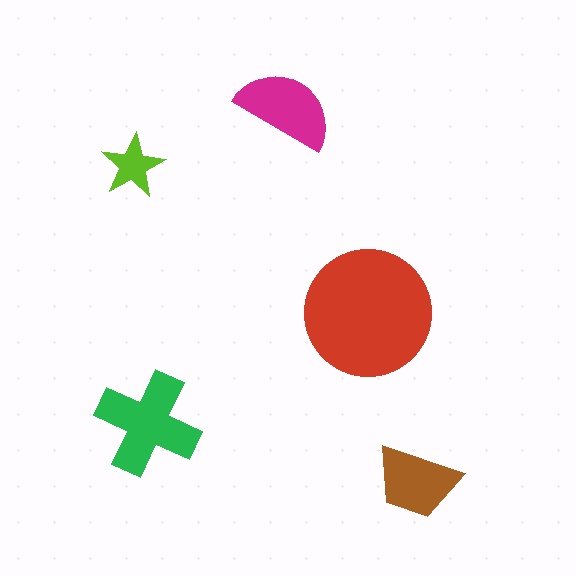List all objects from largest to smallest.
The red circle, the green cross, the magenta semicircle, the brown trapezoid, the lime star.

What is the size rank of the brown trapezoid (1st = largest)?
4th.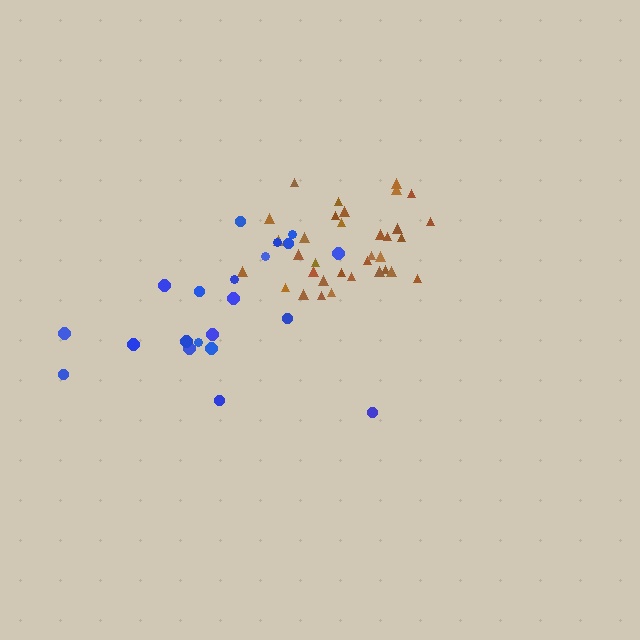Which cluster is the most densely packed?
Brown.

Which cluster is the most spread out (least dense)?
Blue.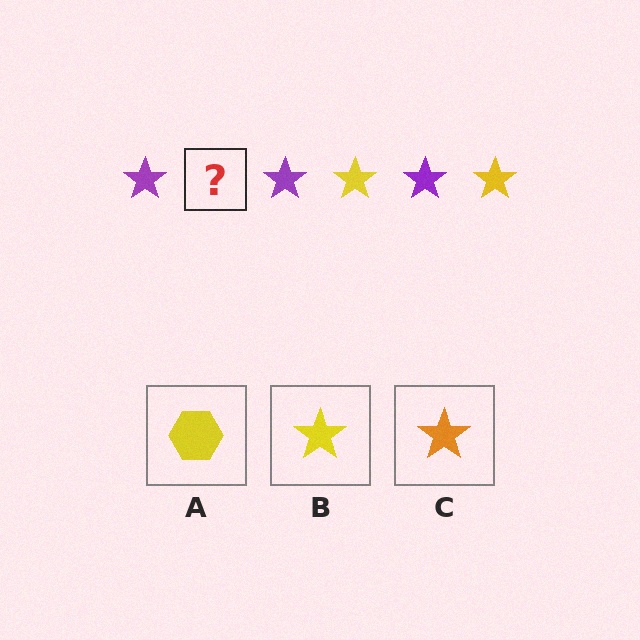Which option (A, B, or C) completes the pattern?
B.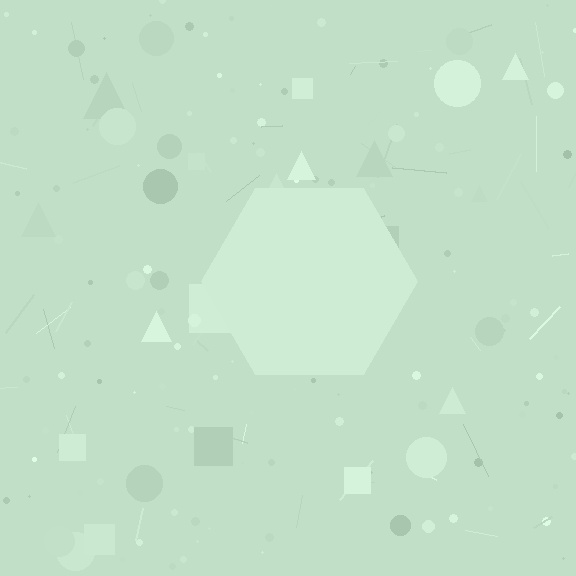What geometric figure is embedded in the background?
A hexagon is embedded in the background.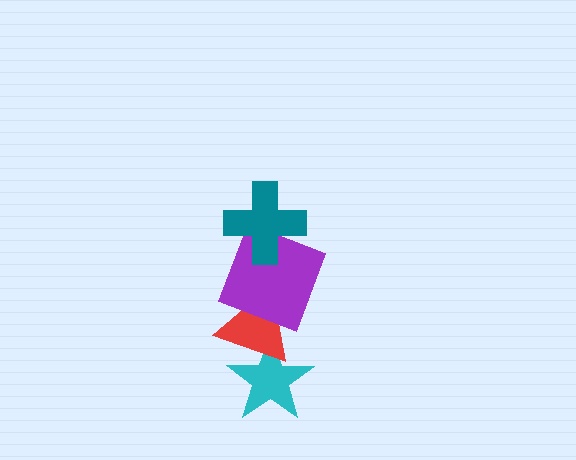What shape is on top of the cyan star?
The red triangle is on top of the cyan star.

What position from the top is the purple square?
The purple square is 2nd from the top.